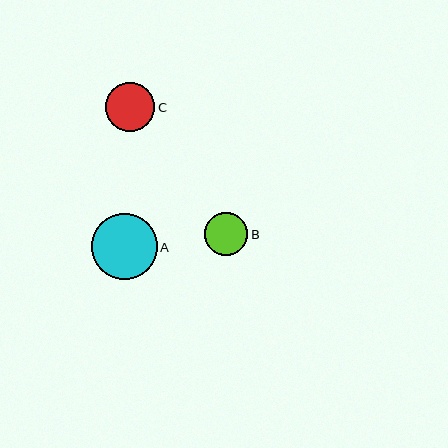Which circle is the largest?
Circle A is the largest with a size of approximately 66 pixels.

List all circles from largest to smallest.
From largest to smallest: A, C, B.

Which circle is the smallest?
Circle B is the smallest with a size of approximately 43 pixels.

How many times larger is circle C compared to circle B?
Circle C is approximately 1.2 times the size of circle B.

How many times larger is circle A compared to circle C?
Circle A is approximately 1.3 times the size of circle C.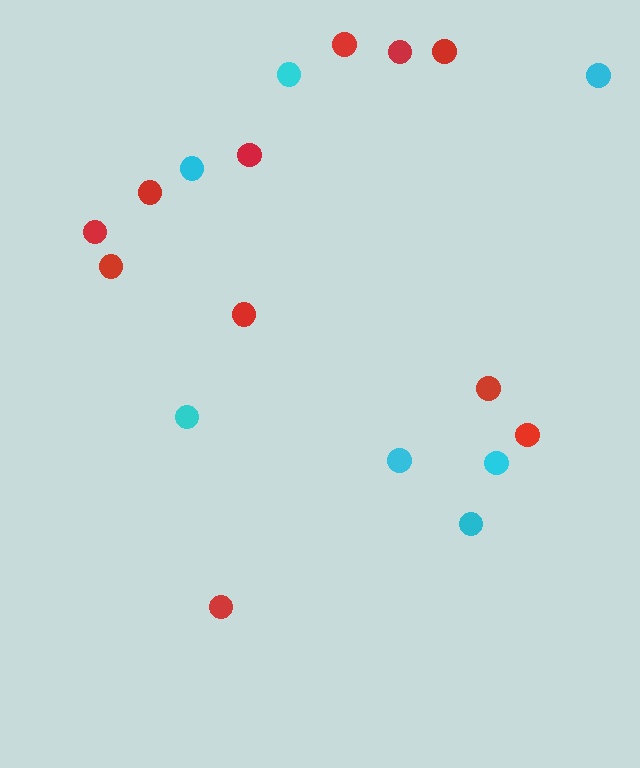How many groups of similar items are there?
There are 2 groups: one group of cyan circles (7) and one group of red circles (11).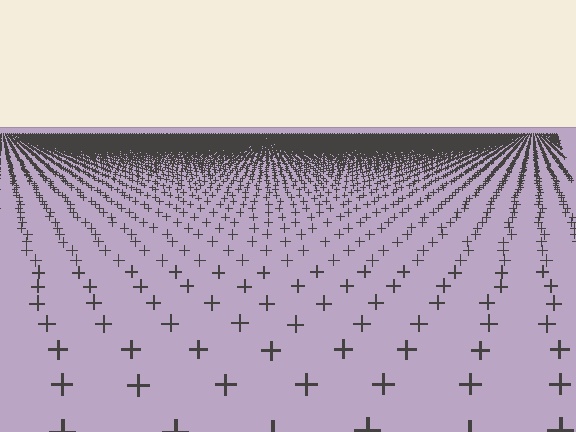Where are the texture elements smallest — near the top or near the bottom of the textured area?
Near the top.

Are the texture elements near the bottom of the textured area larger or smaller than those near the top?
Larger. Near the bottom, elements are closer to the viewer and appear at a bigger on-screen size.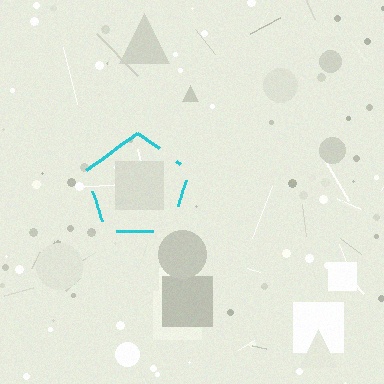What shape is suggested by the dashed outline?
The dashed outline suggests a pentagon.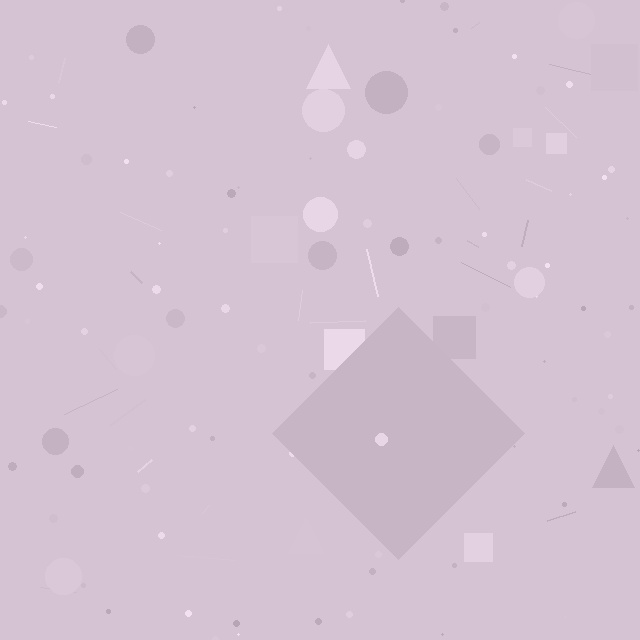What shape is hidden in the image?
A diamond is hidden in the image.